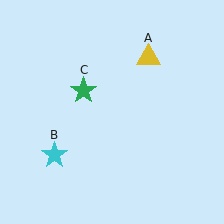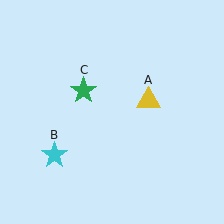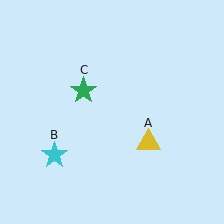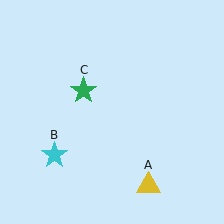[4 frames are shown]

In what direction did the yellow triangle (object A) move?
The yellow triangle (object A) moved down.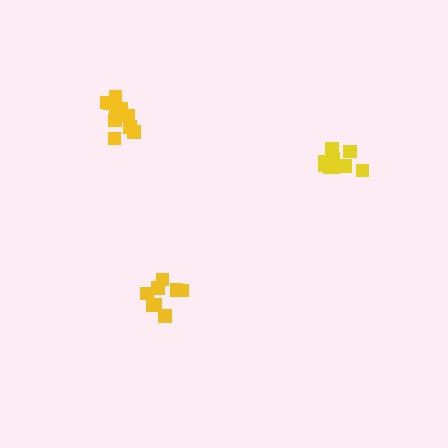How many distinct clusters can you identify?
There are 3 distinct clusters.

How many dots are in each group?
Group 1: 9 dots, Group 2: 10 dots, Group 3: 8 dots (27 total).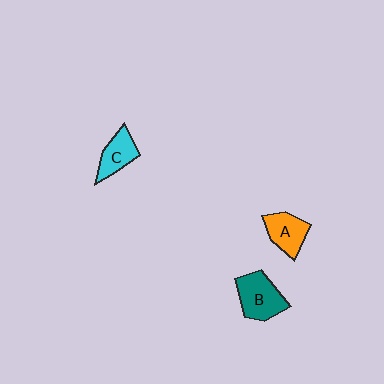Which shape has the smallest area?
Shape C (cyan).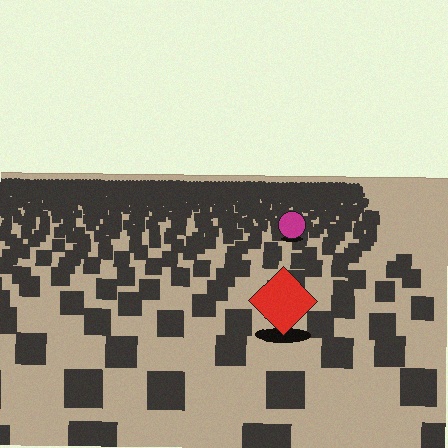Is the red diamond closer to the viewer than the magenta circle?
Yes. The red diamond is closer — you can tell from the texture gradient: the ground texture is coarser near it.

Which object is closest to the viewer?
The red diamond is closest. The texture marks near it are larger and more spread out.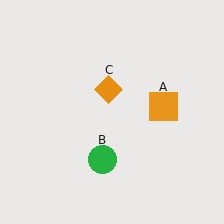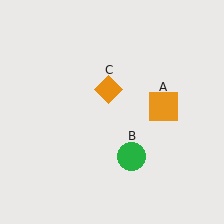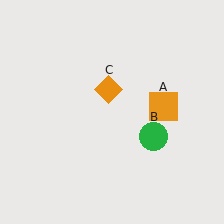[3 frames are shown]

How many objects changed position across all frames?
1 object changed position: green circle (object B).